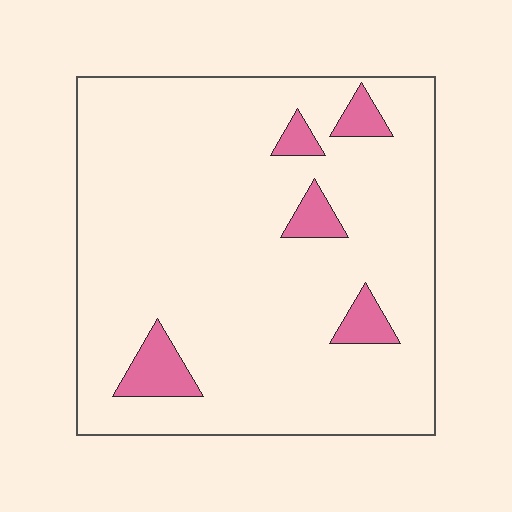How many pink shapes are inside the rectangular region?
5.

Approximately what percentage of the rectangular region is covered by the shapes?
Approximately 10%.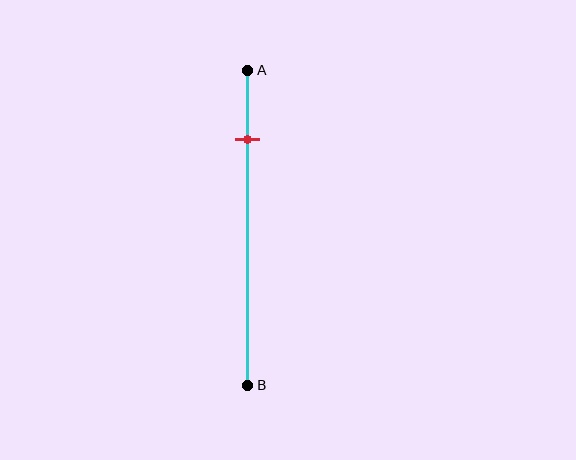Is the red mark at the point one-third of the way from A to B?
No, the mark is at about 20% from A, not at the 33% one-third point.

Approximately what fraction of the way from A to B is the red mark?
The red mark is approximately 20% of the way from A to B.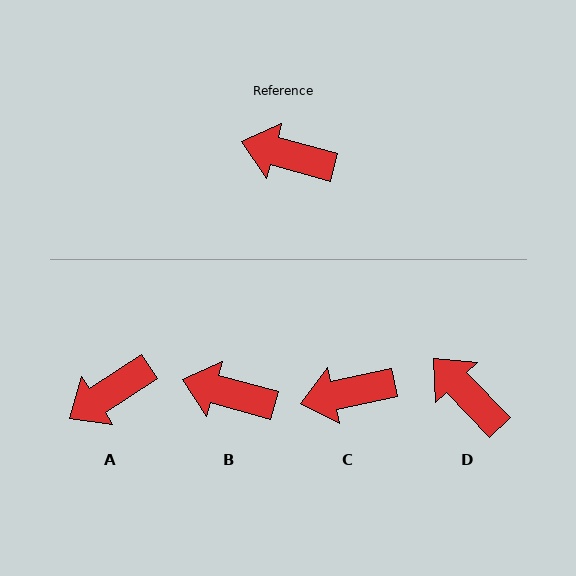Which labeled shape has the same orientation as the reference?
B.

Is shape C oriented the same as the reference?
No, it is off by about 28 degrees.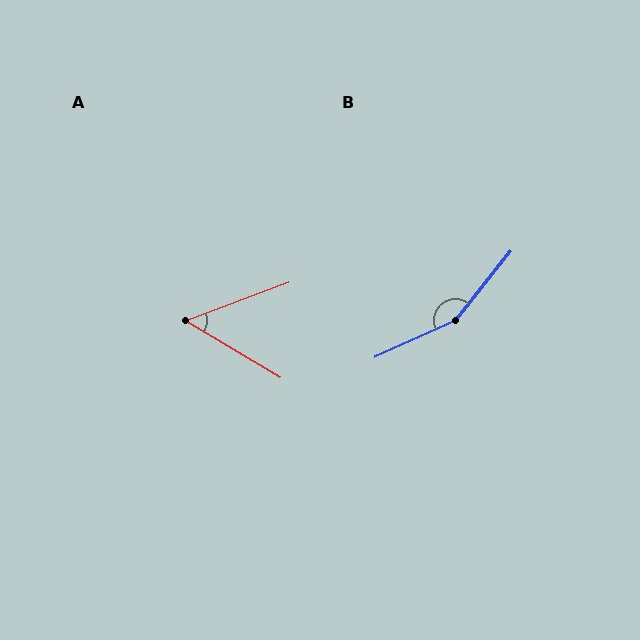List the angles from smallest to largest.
A (51°), B (153°).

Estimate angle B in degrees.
Approximately 153 degrees.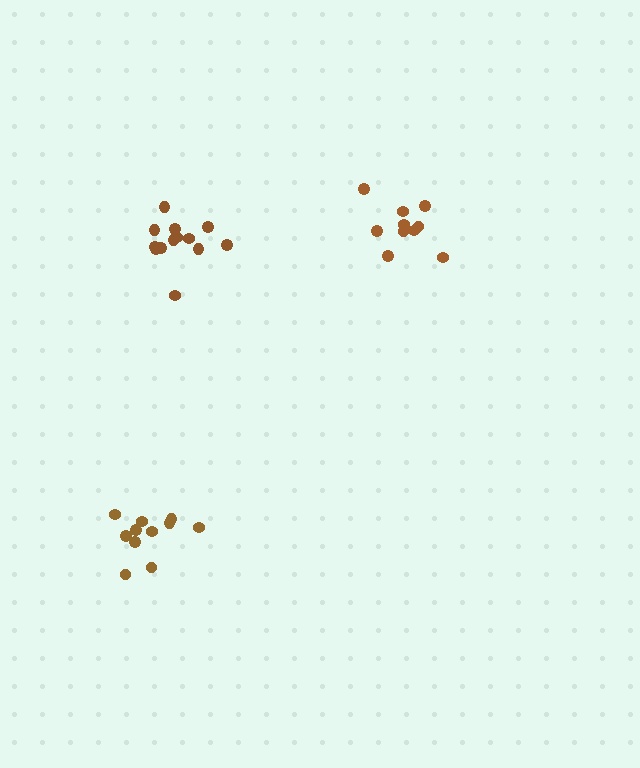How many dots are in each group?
Group 1: 10 dots, Group 2: 13 dots, Group 3: 11 dots (34 total).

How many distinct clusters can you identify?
There are 3 distinct clusters.